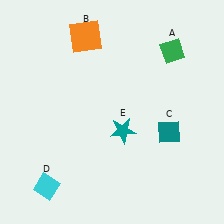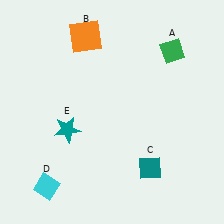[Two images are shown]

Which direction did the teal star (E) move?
The teal star (E) moved left.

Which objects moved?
The objects that moved are: the teal diamond (C), the teal star (E).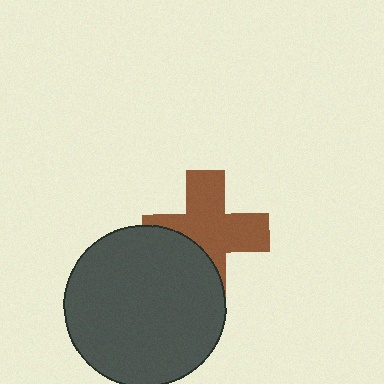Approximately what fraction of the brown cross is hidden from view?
Roughly 32% of the brown cross is hidden behind the dark gray circle.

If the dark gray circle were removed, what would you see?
You would see the complete brown cross.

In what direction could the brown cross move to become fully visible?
The brown cross could move toward the upper-right. That would shift it out from behind the dark gray circle entirely.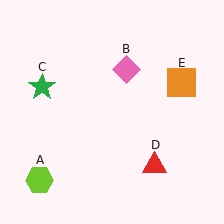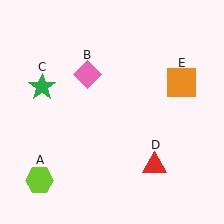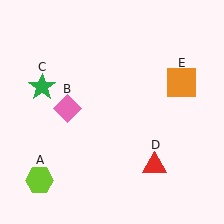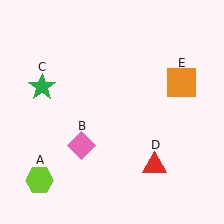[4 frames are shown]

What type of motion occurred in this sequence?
The pink diamond (object B) rotated counterclockwise around the center of the scene.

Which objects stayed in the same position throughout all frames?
Lime hexagon (object A) and green star (object C) and red triangle (object D) and orange square (object E) remained stationary.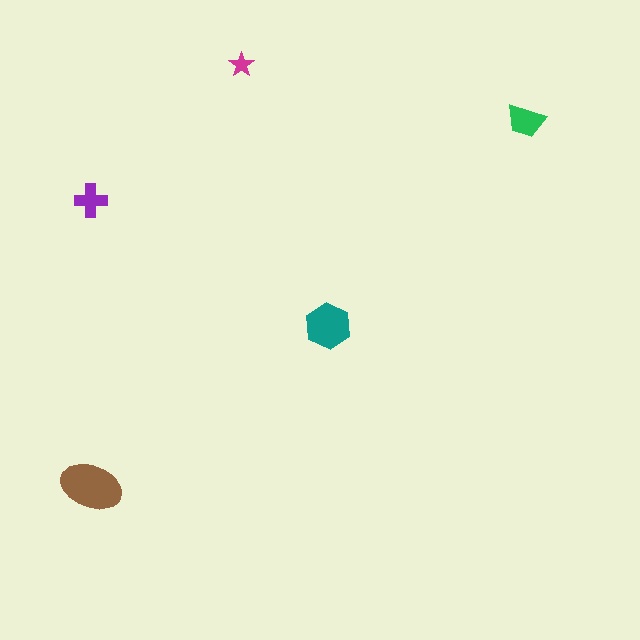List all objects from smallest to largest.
The magenta star, the purple cross, the green trapezoid, the teal hexagon, the brown ellipse.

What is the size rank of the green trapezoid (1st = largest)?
3rd.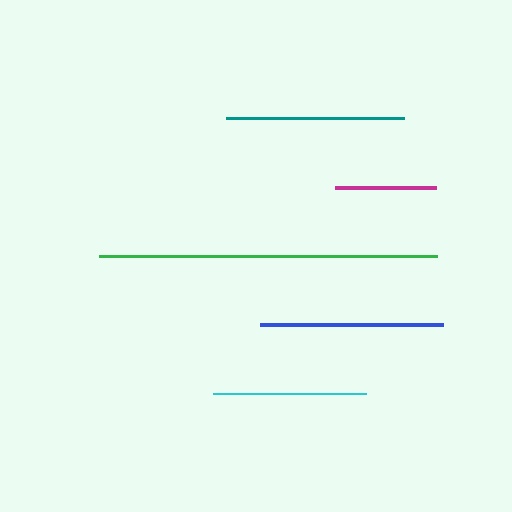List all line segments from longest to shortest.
From longest to shortest: green, blue, teal, cyan, magenta.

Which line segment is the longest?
The green line is the longest at approximately 338 pixels.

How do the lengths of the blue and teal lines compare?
The blue and teal lines are approximately the same length.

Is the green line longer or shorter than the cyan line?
The green line is longer than the cyan line.